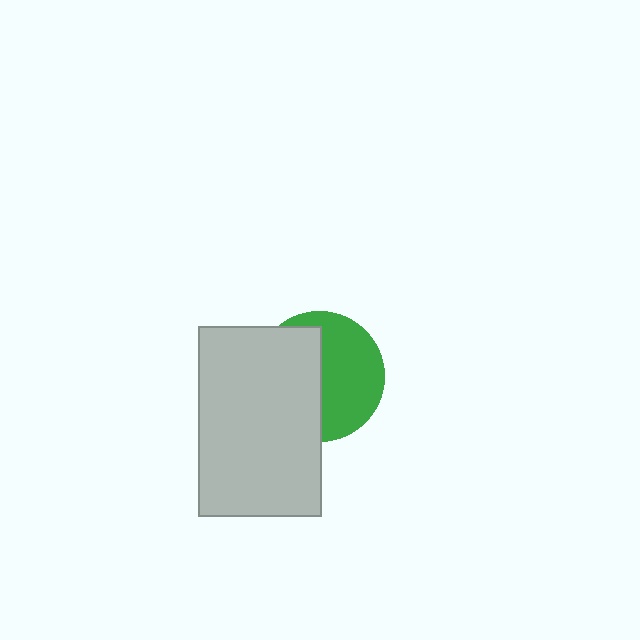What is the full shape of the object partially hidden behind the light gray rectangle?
The partially hidden object is a green circle.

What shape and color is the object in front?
The object in front is a light gray rectangle.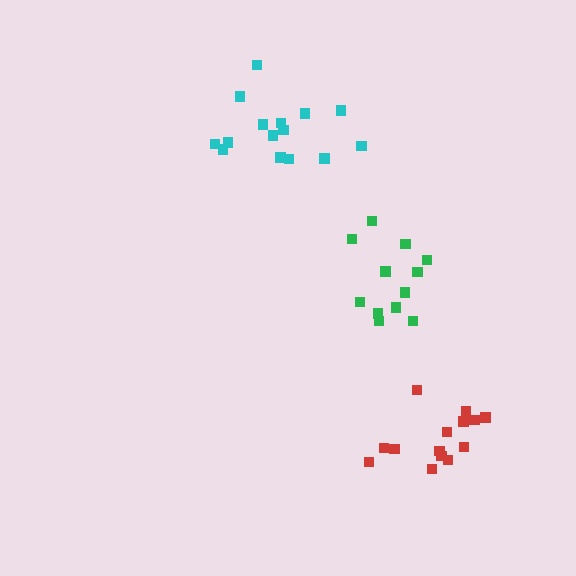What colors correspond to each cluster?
The clusters are colored: cyan, green, red.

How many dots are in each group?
Group 1: 15 dots, Group 2: 12 dots, Group 3: 15 dots (42 total).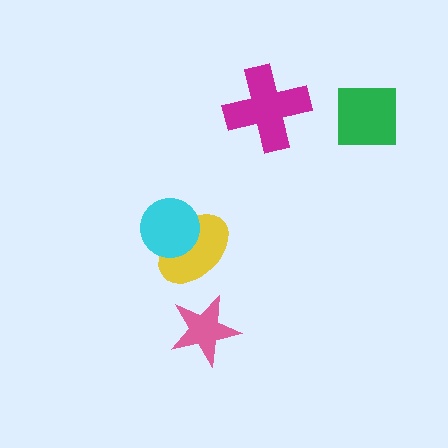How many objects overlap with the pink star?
0 objects overlap with the pink star.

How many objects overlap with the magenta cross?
0 objects overlap with the magenta cross.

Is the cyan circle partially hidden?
No, no other shape covers it.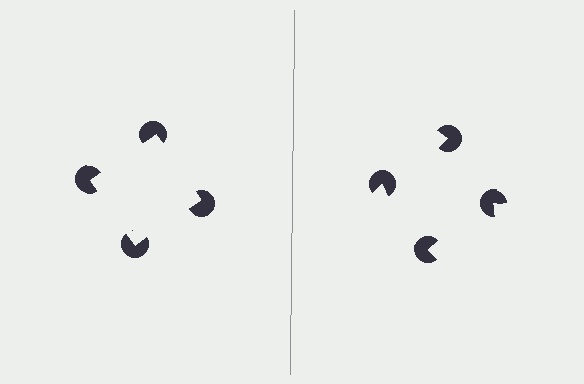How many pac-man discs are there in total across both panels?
8 — 4 on each side.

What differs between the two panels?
The pac-man discs are positioned identically on both sides; only the wedge orientations differ. On the left they align to a square; on the right they are misaligned.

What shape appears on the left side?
An illusory square.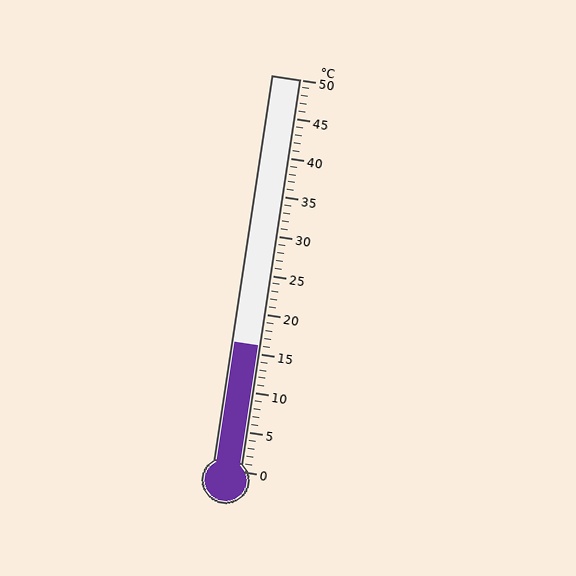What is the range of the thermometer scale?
The thermometer scale ranges from 0°C to 50°C.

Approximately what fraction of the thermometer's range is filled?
The thermometer is filled to approximately 30% of its range.